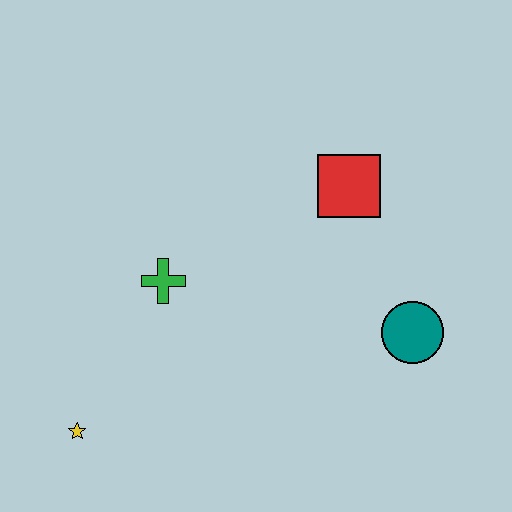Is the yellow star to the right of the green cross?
No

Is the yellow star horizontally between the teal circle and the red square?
No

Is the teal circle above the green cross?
No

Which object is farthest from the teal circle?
The yellow star is farthest from the teal circle.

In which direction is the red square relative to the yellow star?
The red square is to the right of the yellow star.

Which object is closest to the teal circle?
The red square is closest to the teal circle.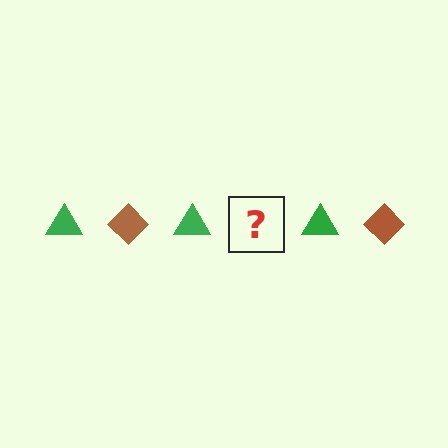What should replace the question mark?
The question mark should be replaced with a brown diamond.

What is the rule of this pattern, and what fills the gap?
The rule is that the pattern alternates between green triangle and brown diamond. The gap should be filled with a brown diamond.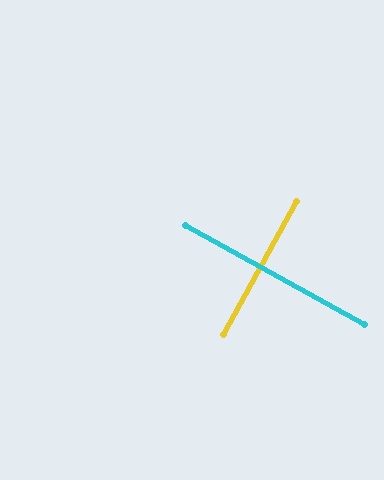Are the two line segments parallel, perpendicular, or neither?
Perpendicular — they meet at approximately 90°.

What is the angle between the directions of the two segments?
Approximately 90 degrees.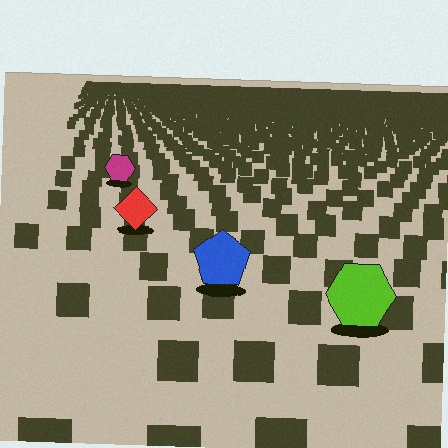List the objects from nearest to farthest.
From nearest to farthest: the lime hexagon, the blue pentagon, the red diamond, the magenta hexagon.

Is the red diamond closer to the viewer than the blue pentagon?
No. The blue pentagon is closer — you can tell from the texture gradient: the ground texture is coarser near it.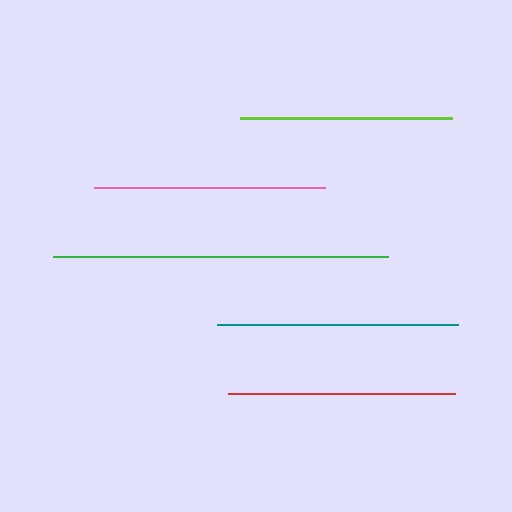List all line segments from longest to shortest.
From longest to shortest: green, teal, pink, red, lime.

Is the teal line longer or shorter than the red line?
The teal line is longer than the red line.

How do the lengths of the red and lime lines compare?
The red and lime lines are approximately the same length.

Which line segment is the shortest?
The lime line is the shortest at approximately 212 pixels.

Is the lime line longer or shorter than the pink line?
The pink line is longer than the lime line.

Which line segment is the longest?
The green line is the longest at approximately 335 pixels.